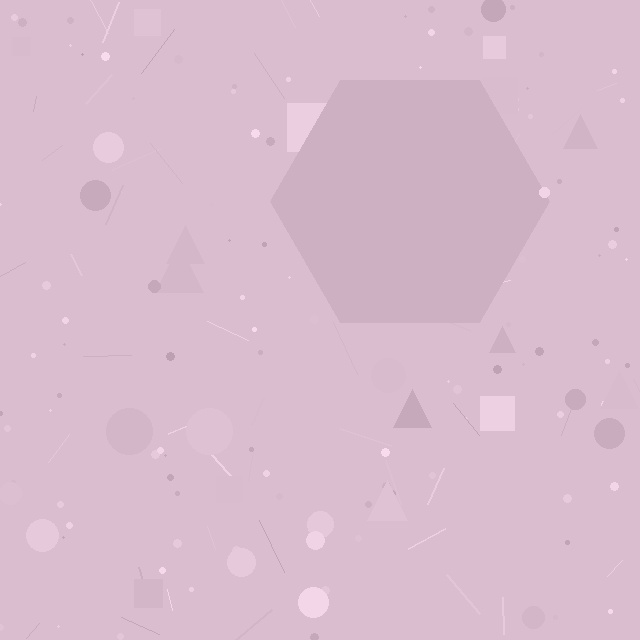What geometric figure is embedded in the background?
A hexagon is embedded in the background.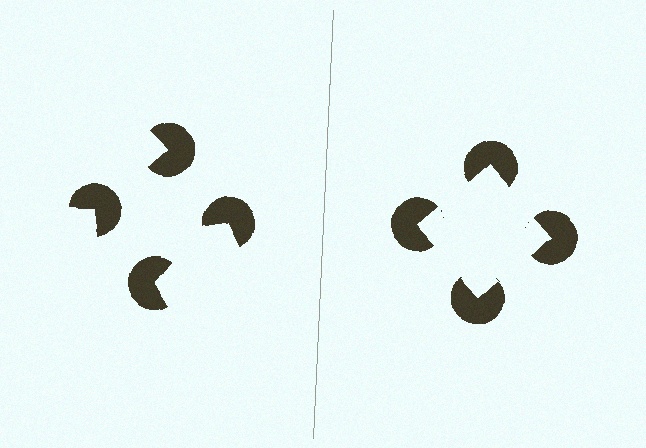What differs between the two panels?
The pac-man discs are positioned identically on both sides; only the wedge orientations differ. On the right they align to a square; on the left they are misaligned.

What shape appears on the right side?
An illusory square.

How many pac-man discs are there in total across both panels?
8 — 4 on each side.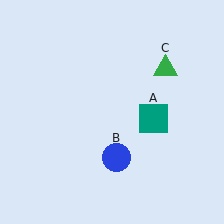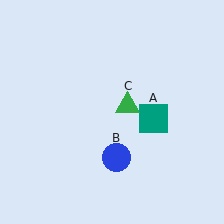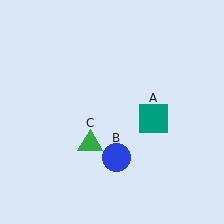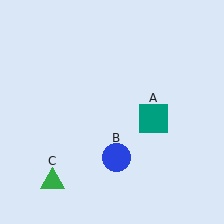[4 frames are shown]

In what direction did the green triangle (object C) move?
The green triangle (object C) moved down and to the left.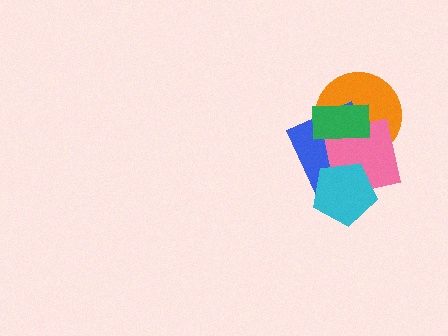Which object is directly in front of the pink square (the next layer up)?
The green rectangle is directly in front of the pink square.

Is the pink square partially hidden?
Yes, it is partially covered by another shape.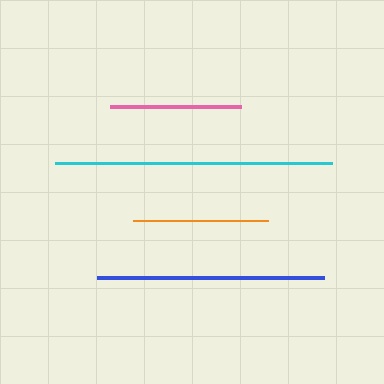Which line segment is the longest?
The cyan line is the longest at approximately 277 pixels.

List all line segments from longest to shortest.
From longest to shortest: cyan, blue, orange, pink.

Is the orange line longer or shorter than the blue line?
The blue line is longer than the orange line.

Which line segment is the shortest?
The pink line is the shortest at approximately 132 pixels.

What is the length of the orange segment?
The orange segment is approximately 135 pixels long.